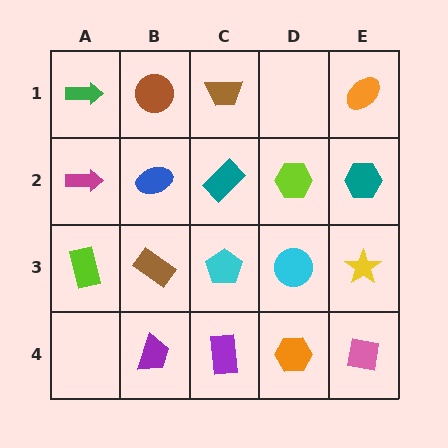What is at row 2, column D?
A lime hexagon.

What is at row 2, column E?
A teal hexagon.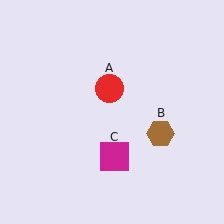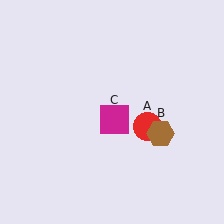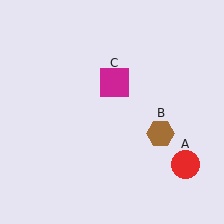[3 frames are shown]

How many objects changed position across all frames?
2 objects changed position: red circle (object A), magenta square (object C).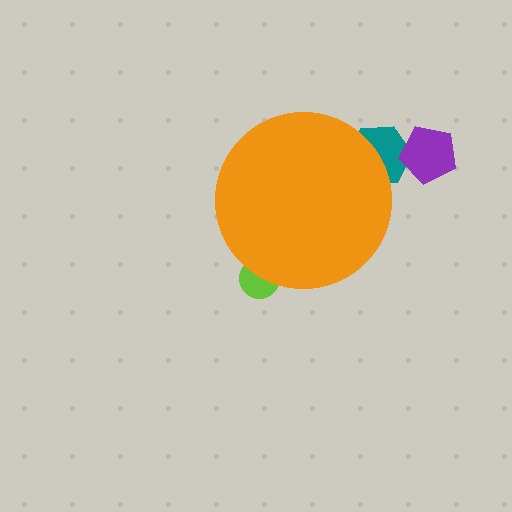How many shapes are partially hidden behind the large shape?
2 shapes are partially hidden.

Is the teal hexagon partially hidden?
Yes, the teal hexagon is partially hidden behind the orange circle.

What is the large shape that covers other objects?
An orange circle.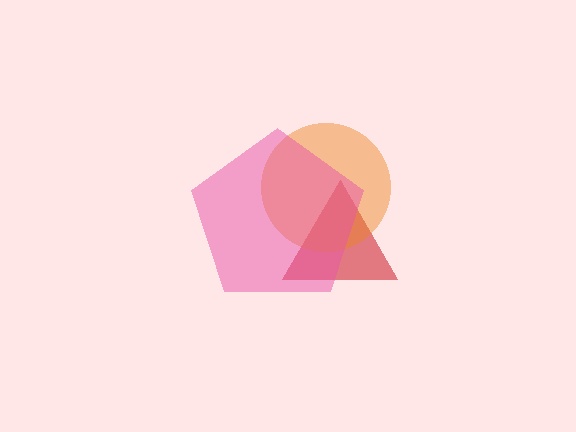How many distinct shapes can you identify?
There are 3 distinct shapes: a red triangle, an orange circle, a pink pentagon.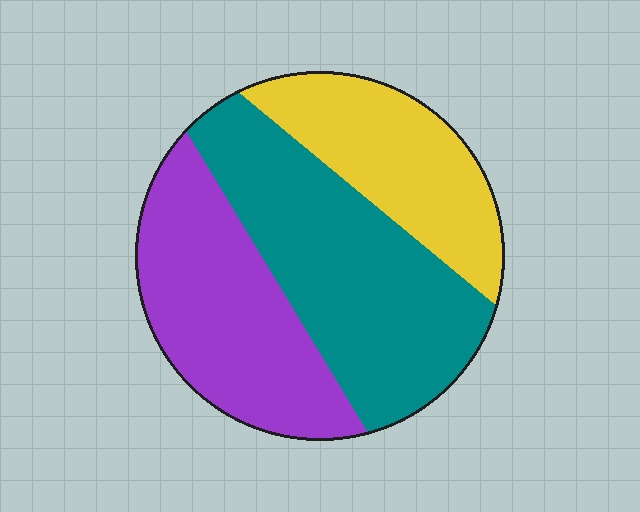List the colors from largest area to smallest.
From largest to smallest: teal, purple, yellow.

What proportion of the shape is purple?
Purple takes up about one third (1/3) of the shape.